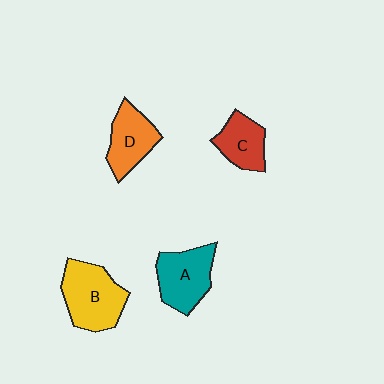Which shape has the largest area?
Shape B (yellow).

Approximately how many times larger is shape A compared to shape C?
Approximately 1.4 times.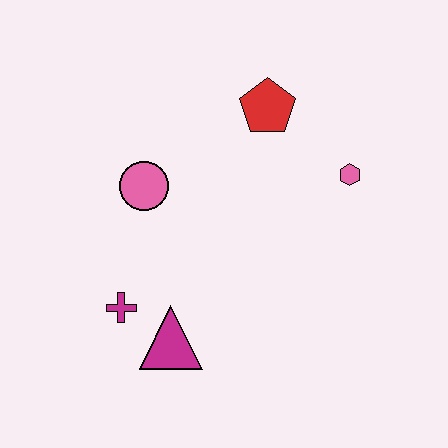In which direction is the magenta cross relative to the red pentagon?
The magenta cross is below the red pentagon.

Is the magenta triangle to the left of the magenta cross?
No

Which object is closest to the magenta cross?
The magenta triangle is closest to the magenta cross.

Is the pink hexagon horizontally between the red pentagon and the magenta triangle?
No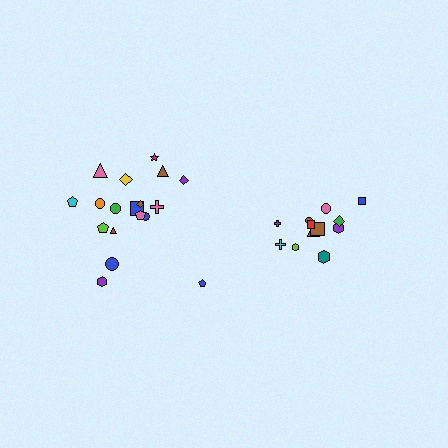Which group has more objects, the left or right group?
The left group.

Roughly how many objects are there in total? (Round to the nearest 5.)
Roughly 30 objects in total.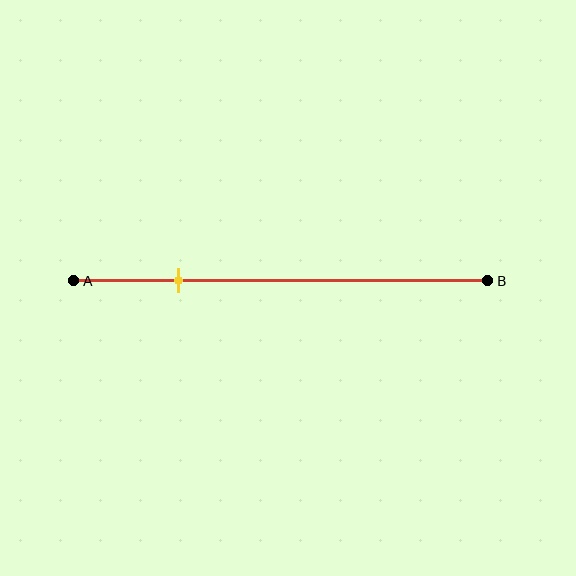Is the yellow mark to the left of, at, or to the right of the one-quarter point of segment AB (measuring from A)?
The yellow mark is approximately at the one-quarter point of segment AB.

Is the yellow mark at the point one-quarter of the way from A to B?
Yes, the mark is approximately at the one-quarter point.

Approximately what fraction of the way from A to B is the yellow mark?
The yellow mark is approximately 25% of the way from A to B.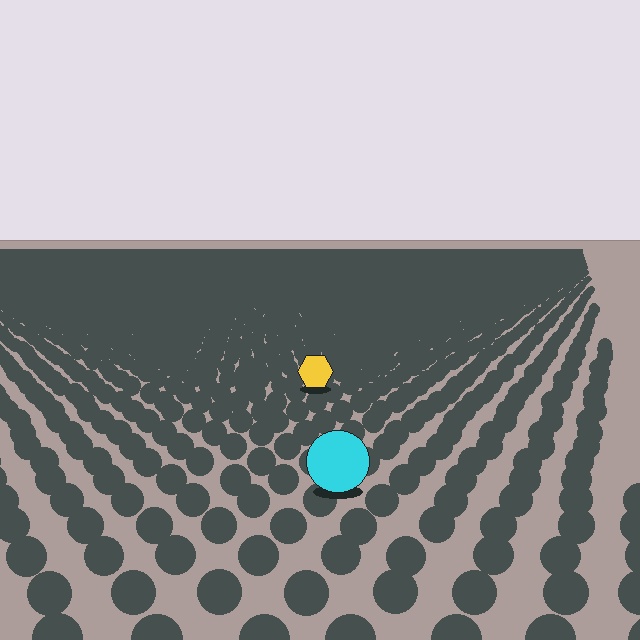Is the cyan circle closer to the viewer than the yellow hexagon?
Yes. The cyan circle is closer — you can tell from the texture gradient: the ground texture is coarser near it.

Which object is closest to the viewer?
The cyan circle is closest. The texture marks near it are larger and more spread out.